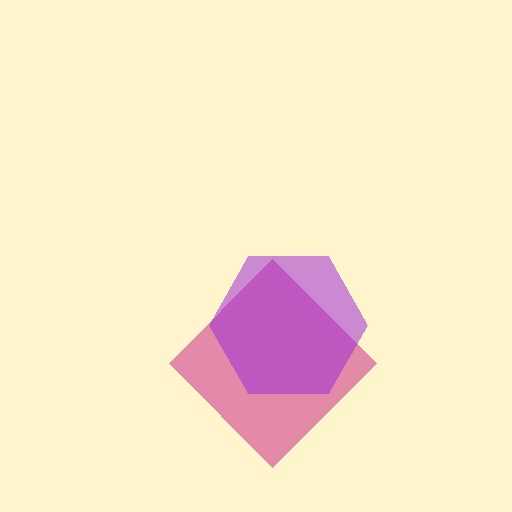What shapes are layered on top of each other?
The layered shapes are: a magenta diamond, a purple hexagon.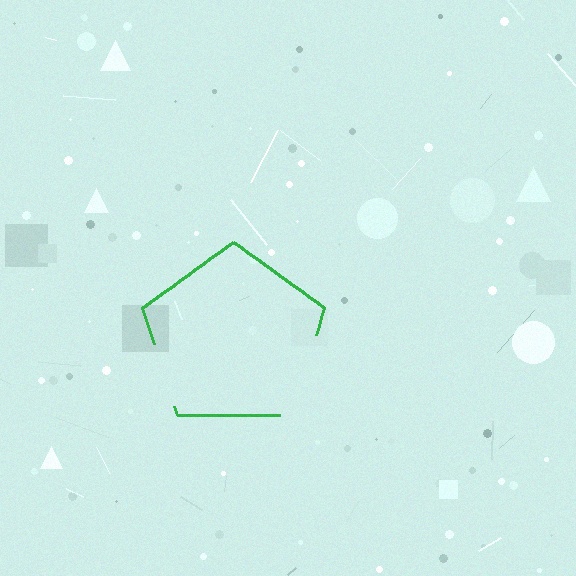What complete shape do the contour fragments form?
The contour fragments form a pentagon.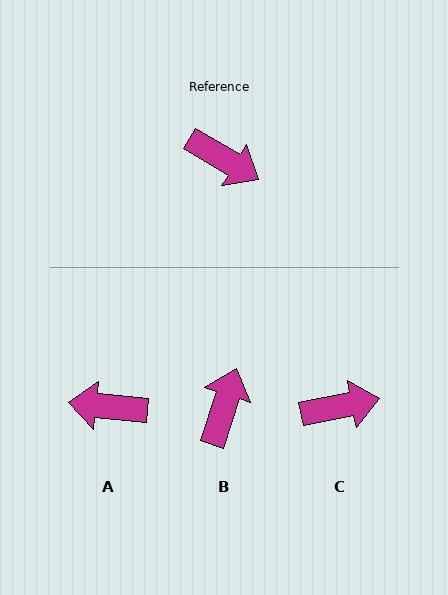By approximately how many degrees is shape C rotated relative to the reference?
Approximately 42 degrees counter-clockwise.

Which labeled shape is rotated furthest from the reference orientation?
A, about 154 degrees away.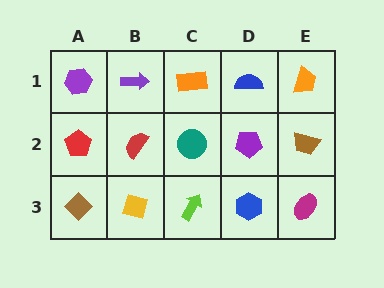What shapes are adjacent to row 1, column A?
A red pentagon (row 2, column A), a purple arrow (row 1, column B).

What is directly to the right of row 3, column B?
A lime arrow.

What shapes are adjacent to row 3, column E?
A brown trapezoid (row 2, column E), a blue hexagon (row 3, column D).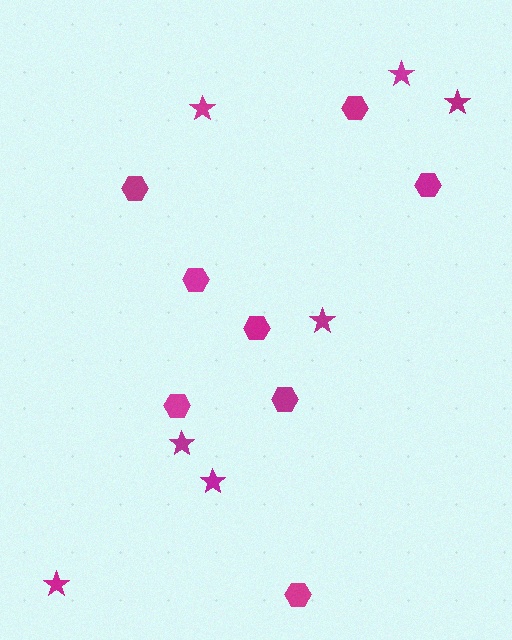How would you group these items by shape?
There are 2 groups: one group of hexagons (8) and one group of stars (7).